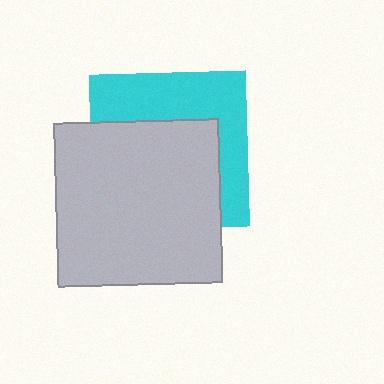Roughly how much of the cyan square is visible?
A small part of it is visible (roughly 43%).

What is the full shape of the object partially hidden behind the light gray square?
The partially hidden object is a cyan square.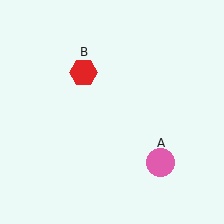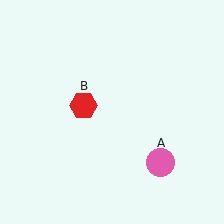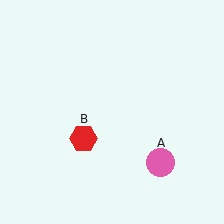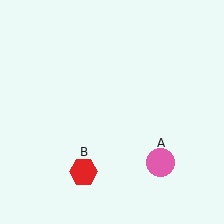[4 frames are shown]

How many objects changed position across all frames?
1 object changed position: red hexagon (object B).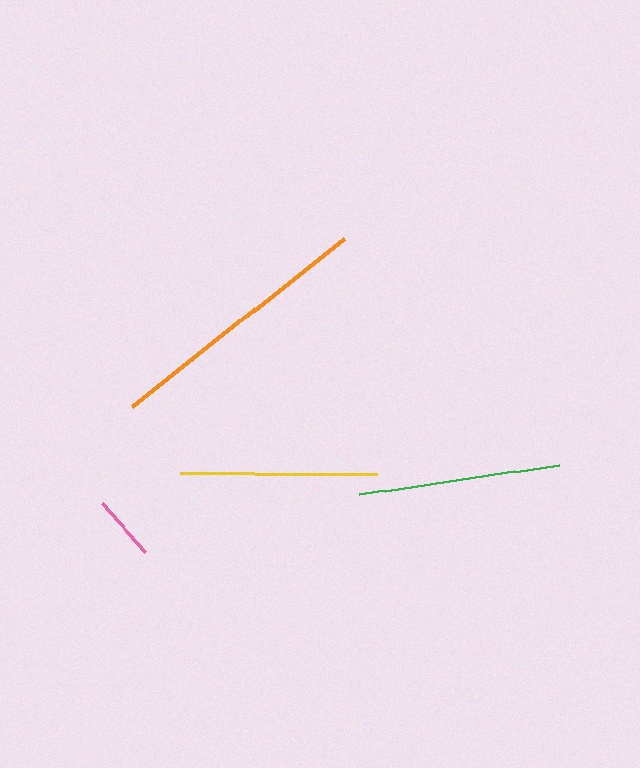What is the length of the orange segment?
The orange segment is approximately 270 pixels long.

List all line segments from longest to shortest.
From longest to shortest: orange, green, yellow, pink.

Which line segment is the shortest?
The pink line is the shortest at approximately 65 pixels.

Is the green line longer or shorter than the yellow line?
The green line is longer than the yellow line.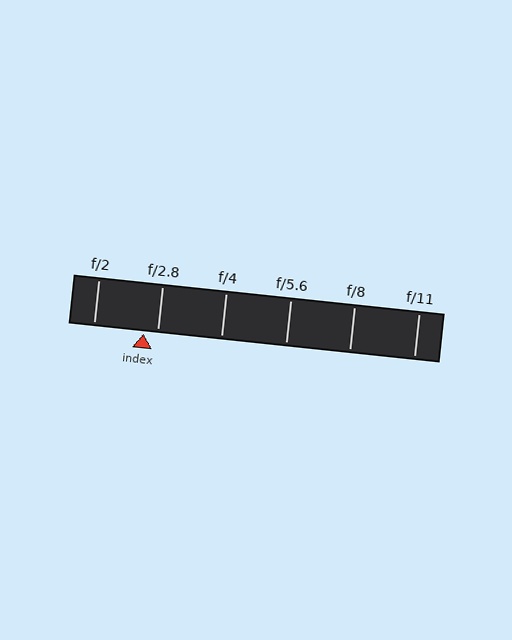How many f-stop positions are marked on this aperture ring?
There are 6 f-stop positions marked.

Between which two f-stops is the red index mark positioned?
The index mark is between f/2 and f/2.8.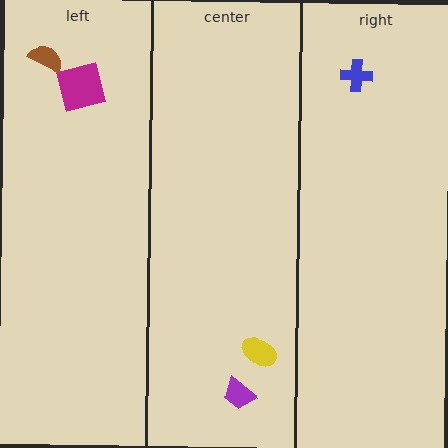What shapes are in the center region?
The yellow ellipse, the purple trapezoid.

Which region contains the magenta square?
The left region.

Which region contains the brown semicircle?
The left region.